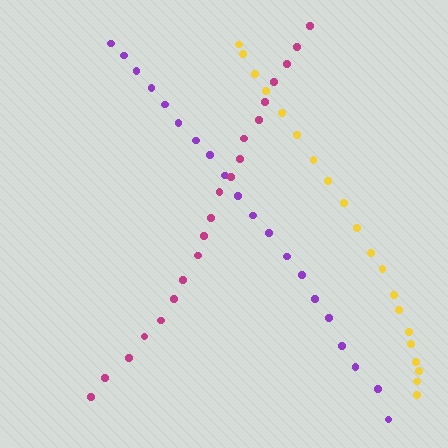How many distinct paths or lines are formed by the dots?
There are 3 distinct paths.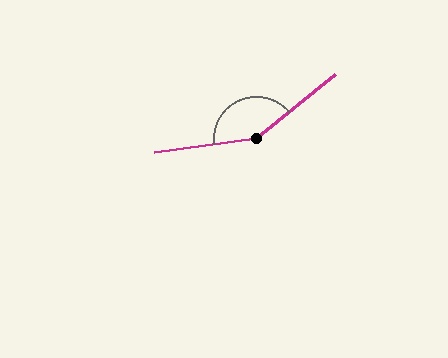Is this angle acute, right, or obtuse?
It is obtuse.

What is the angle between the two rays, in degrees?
Approximately 149 degrees.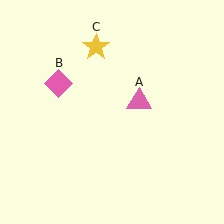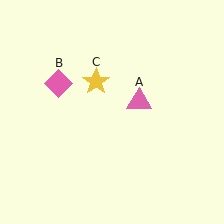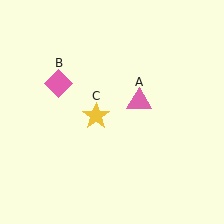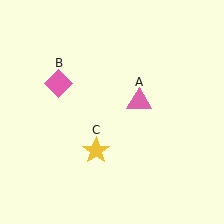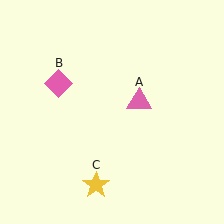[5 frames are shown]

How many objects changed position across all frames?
1 object changed position: yellow star (object C).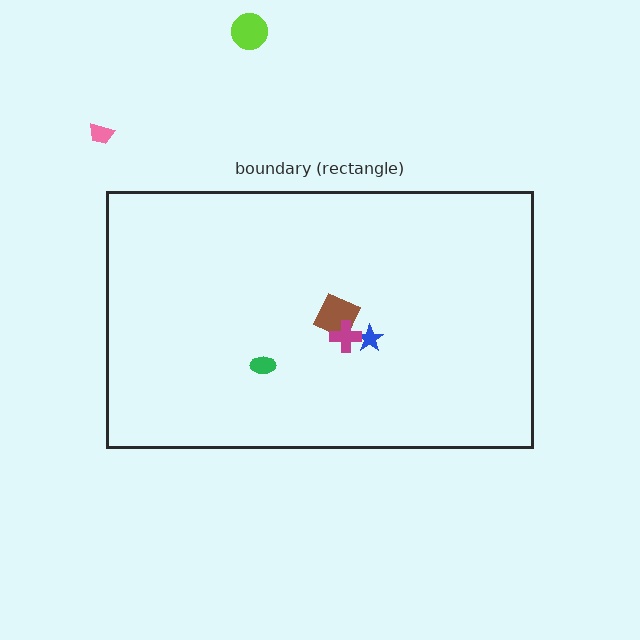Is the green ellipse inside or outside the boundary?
Inside.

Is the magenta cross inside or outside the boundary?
Inside.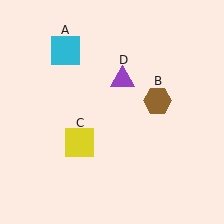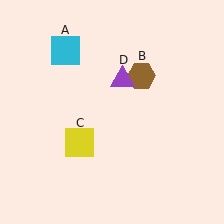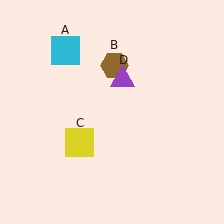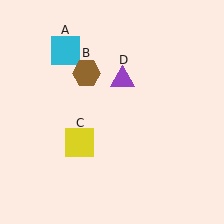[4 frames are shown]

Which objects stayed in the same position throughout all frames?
Cyan square (object A) and yellow square (object C) and purple triangle (object D) remained stationary.